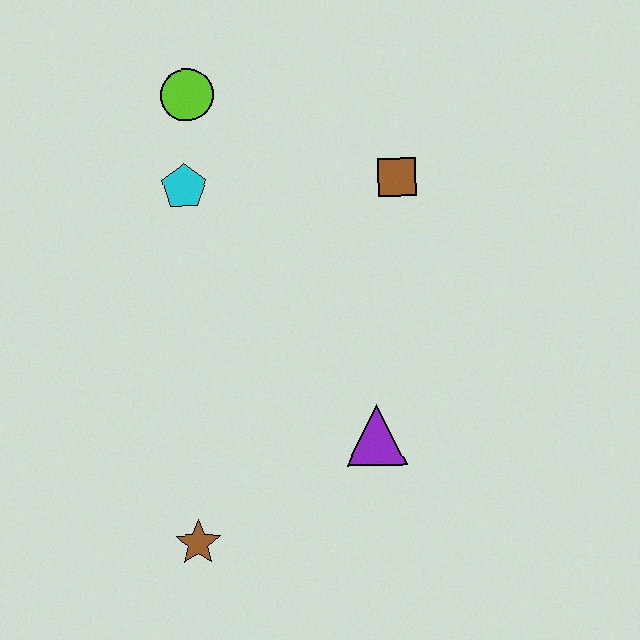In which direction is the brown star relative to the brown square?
The brown star is below the brown square.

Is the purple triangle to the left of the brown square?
Yes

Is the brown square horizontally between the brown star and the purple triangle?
No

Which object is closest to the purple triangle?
The brown star is closest to the purple triangle.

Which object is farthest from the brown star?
The lime circle is farthest from the brown star.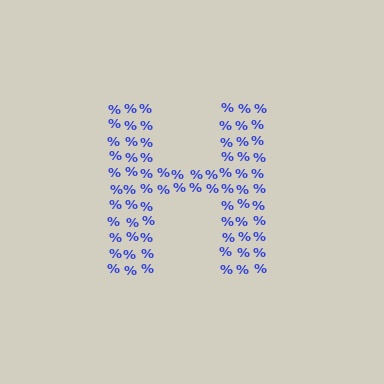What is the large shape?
The large shape is the letter H.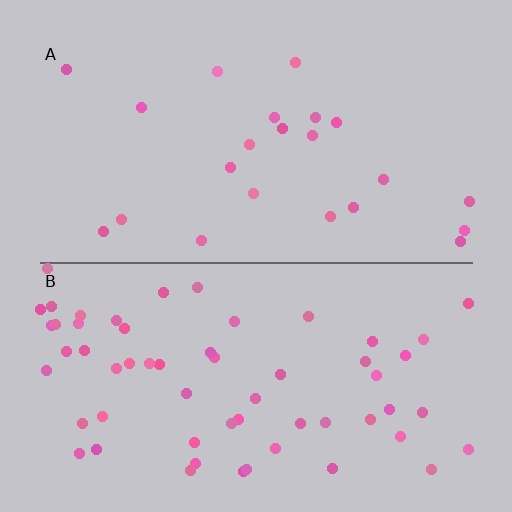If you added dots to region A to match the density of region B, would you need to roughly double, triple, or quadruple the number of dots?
Approximately triple.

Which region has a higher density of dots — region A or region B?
B (the bottom).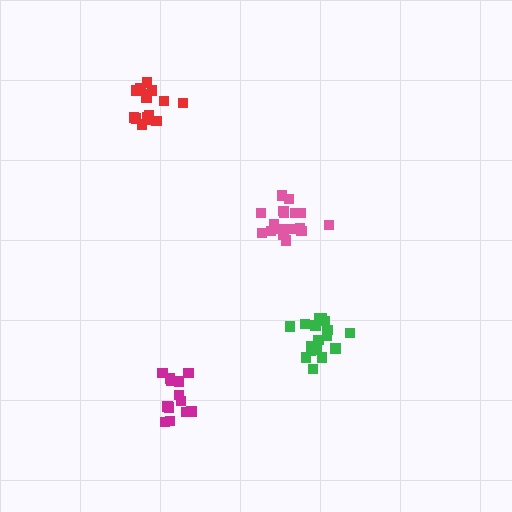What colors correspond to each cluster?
The clusters are colored: green, red, magenta, pink.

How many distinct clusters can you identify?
There are 4 distinct clusters.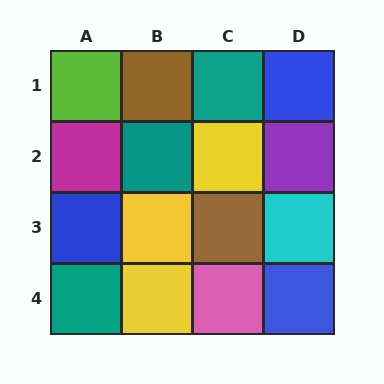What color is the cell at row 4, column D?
Blue.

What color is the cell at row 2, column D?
Purple.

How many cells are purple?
1 cell is purple.